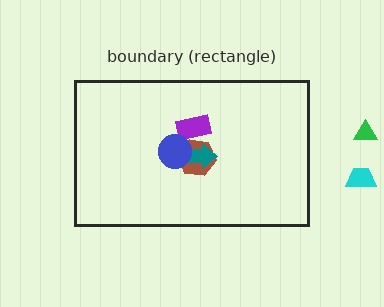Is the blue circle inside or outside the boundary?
Inside.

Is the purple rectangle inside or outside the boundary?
Inside.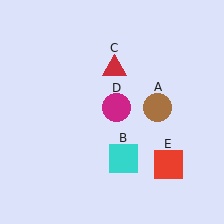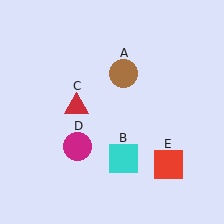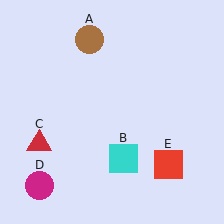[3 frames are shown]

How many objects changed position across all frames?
3 objects changed position: brown circle (object A), red triangle (object C), magenta circle (object D).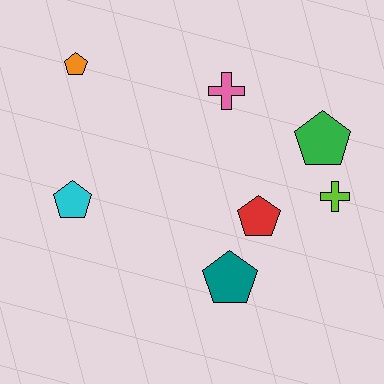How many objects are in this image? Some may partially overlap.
There are 7 objects.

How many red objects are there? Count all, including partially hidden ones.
There is 1 red object.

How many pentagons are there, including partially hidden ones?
There are 5 pentagons.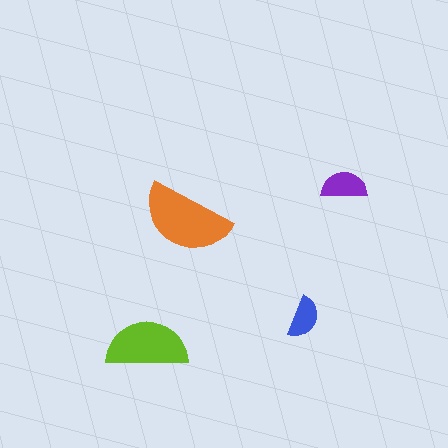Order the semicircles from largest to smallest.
the orange one, the lime one, the purple one, the blue one.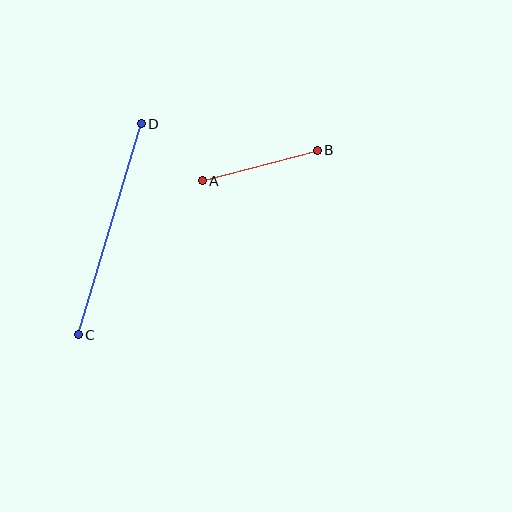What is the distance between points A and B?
The distance is approximately 119 pixels.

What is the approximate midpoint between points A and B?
The midpoint is at approximately (260, 165) pixels.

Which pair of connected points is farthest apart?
Points C and D are farthest apart.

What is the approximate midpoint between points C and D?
The midpoint is at approximately (110, 229) pixels.